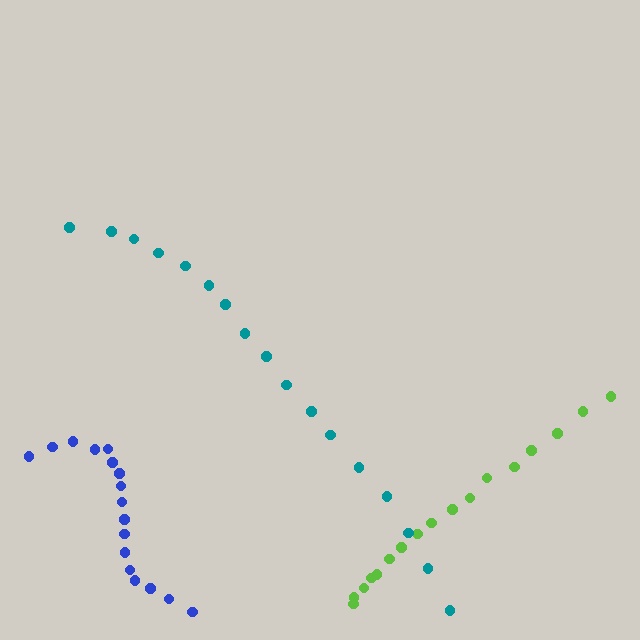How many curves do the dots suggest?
There are 3 distinct paths.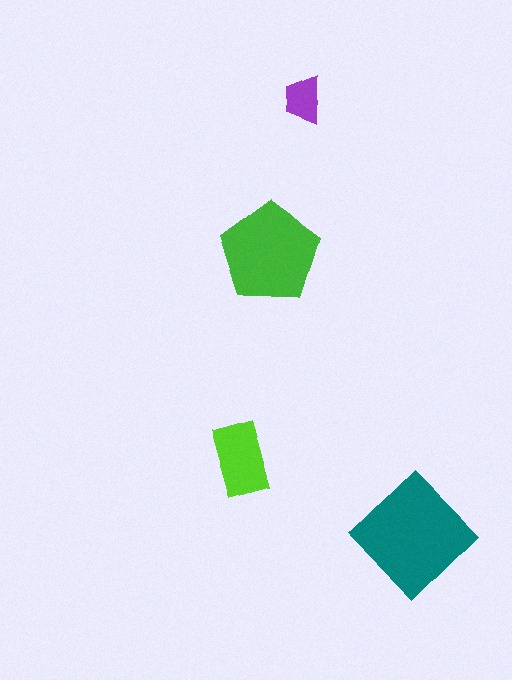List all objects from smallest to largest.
The purple trapezoid, the lime rectangle, the green pentagon, the teal diamond.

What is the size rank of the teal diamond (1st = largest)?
1st.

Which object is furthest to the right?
The teal diamond is rightmost.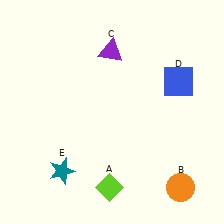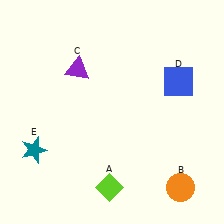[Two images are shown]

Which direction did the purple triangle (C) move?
The purple triangle (C) moved left.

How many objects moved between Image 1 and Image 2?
2 objects moved between the two images.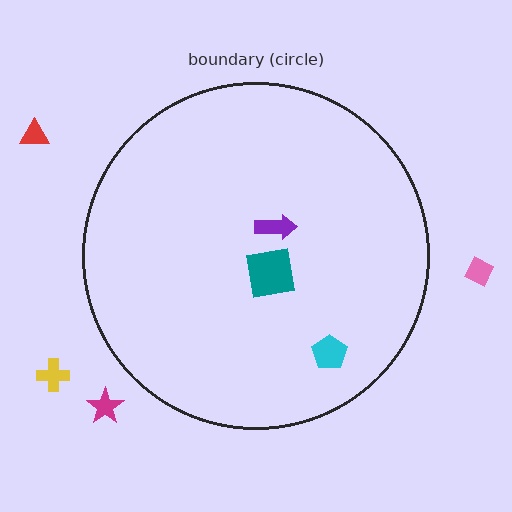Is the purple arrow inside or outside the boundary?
Inside.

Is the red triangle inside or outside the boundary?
Outside.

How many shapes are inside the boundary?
3 inside, 4 outside.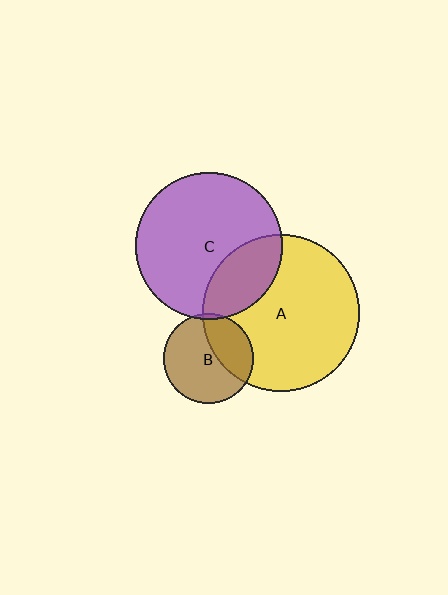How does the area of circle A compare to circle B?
Approximately 3.0 times.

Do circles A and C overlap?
Yes.